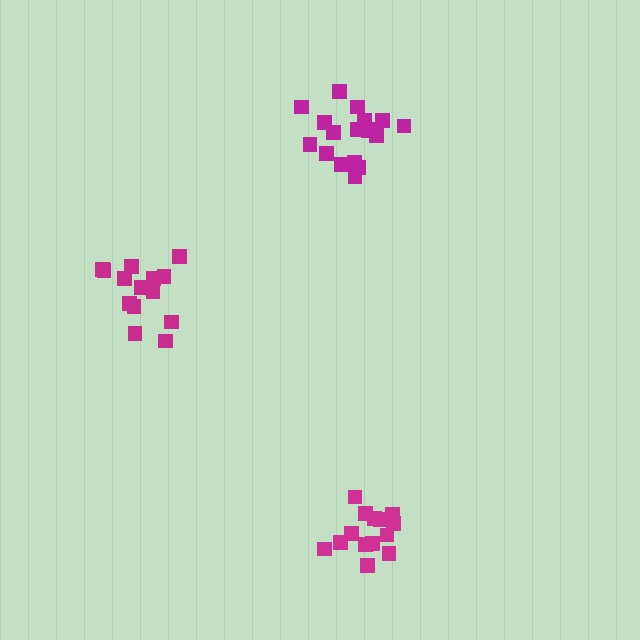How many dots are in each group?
Group 1: 14 dots, Group 2: 18 dots, Group 3: 14 dots (46 total).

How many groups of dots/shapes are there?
There are 3 groups.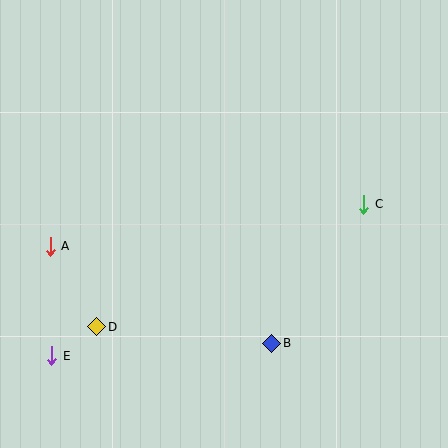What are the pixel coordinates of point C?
Point C is at (364, 204).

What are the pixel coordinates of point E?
Point E is at (52, 356).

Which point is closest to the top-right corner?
Point C is closest to the top-right corner.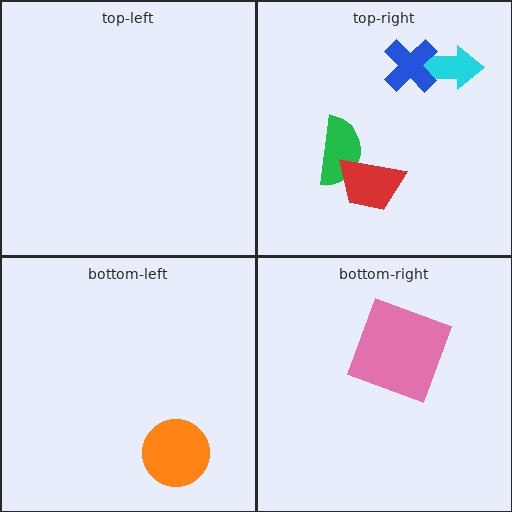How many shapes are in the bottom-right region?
1.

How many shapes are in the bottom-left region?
1.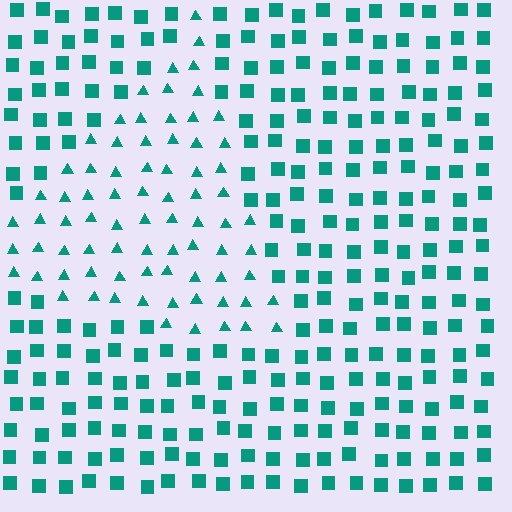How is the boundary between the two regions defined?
The boundary is defined by a change in element shape: triangles inside vs. squares outside. All elements share the same color and spacing.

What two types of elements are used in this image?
The image uses triangles inside the triangle region and squares outside it.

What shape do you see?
I see a triangle.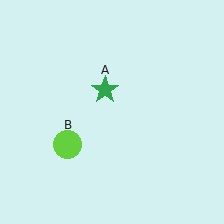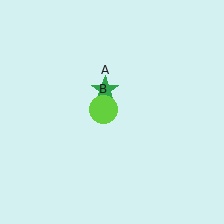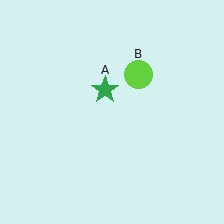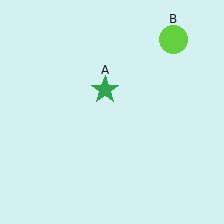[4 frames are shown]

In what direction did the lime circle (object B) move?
The lime circle (object B) moved up and to the right.